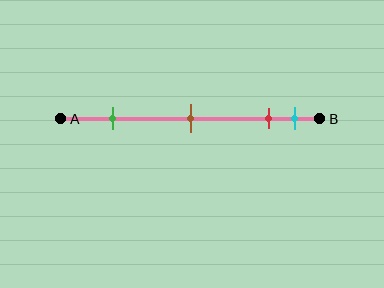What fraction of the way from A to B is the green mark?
The green mark is approximately 20% (0.2) of the way from A to B.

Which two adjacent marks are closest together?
The red and cyan marks are the closest adjacent pair.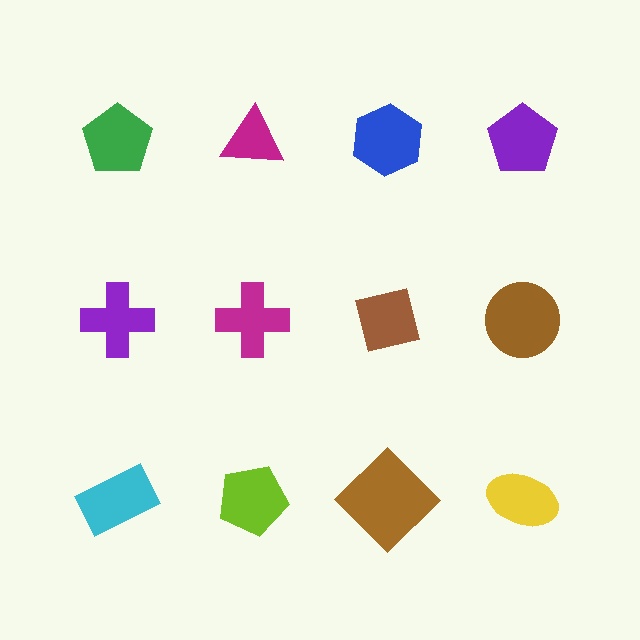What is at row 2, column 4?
A brown circle.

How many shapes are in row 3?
4 shapes.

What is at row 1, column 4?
A purple pentagon.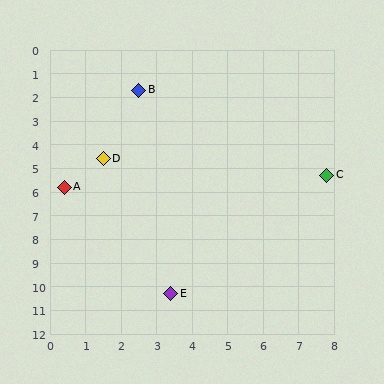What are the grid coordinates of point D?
Point D is at approximately (1.5, 4.6).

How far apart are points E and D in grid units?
Points E and D are about 6.0 grid units apart.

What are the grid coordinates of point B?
Point B is at approximately (2.5, 1.7).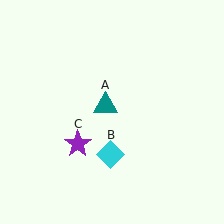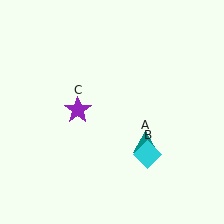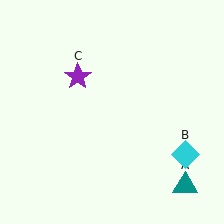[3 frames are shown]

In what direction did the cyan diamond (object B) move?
The cyan diamond (object B) moved right.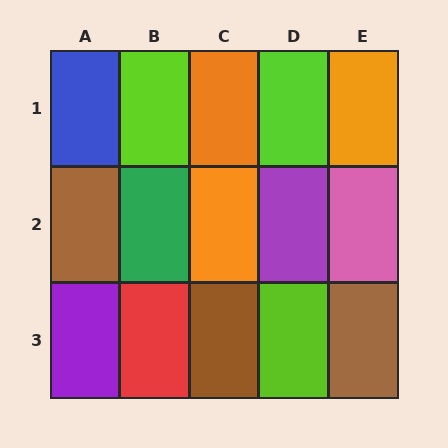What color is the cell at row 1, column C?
Orange.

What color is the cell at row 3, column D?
Lime.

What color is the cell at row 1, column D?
Lime.